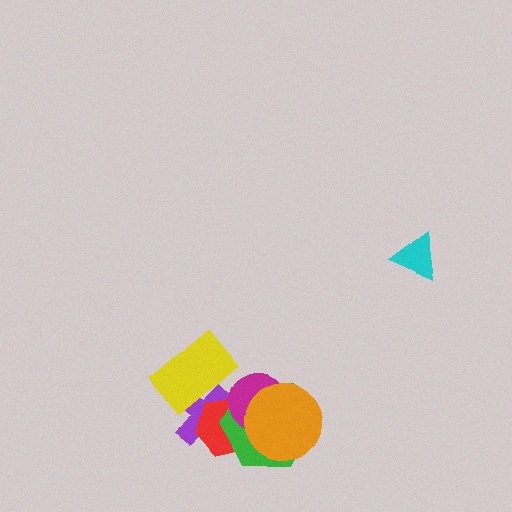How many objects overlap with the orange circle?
3 objects overlap with the orange circle.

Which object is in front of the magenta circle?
The orange circle is in front of the magenta circle.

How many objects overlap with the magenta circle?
4 objects overlap with the magenta circle.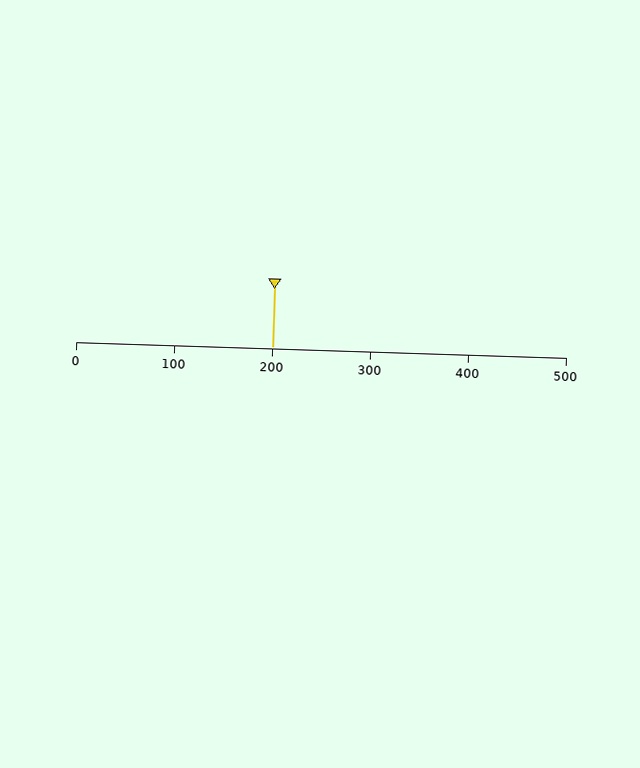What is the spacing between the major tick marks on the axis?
The major ticks are spaced 100 apart.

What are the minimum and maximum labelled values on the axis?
The axis runs from 0 to 500.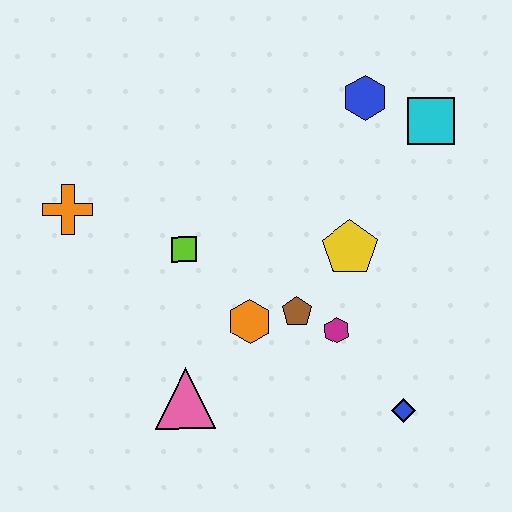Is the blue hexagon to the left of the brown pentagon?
No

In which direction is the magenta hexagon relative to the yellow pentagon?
The magenta hexagon is below the yellow pentagon.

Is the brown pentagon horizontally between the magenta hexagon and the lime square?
Yes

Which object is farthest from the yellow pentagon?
The orange cross is farthest from the yellow pentagon.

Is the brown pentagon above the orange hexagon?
Yes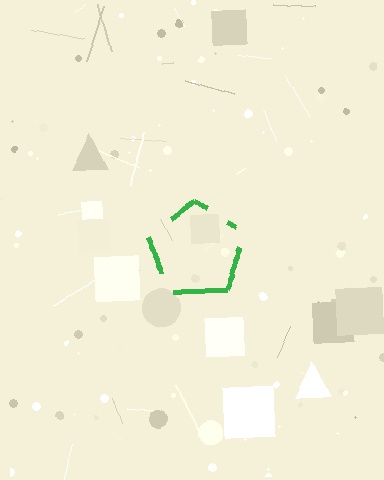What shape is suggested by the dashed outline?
The dashed outline suggests a pentagon.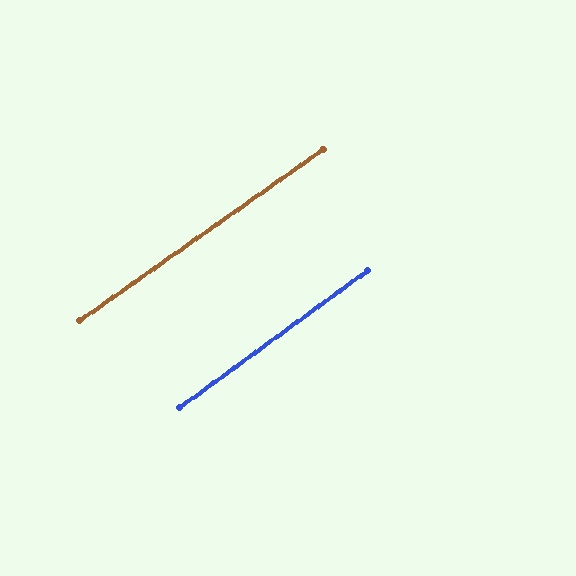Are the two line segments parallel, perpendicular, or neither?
Parallel — their directions differ by only 0.9°.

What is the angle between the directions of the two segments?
Approximately 1 degree.